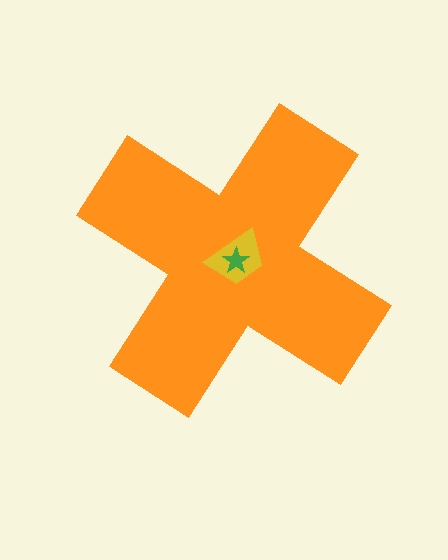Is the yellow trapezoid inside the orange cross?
Yes.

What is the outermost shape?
The orange cross.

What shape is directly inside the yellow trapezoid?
The green star.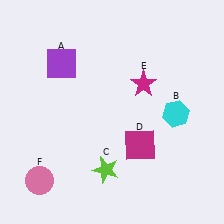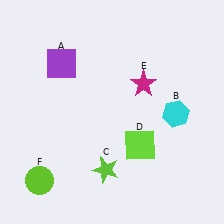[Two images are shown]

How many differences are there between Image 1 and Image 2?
There are 2 differences between the two images.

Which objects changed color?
D changed from magenta to lime. F changed from pink to lime.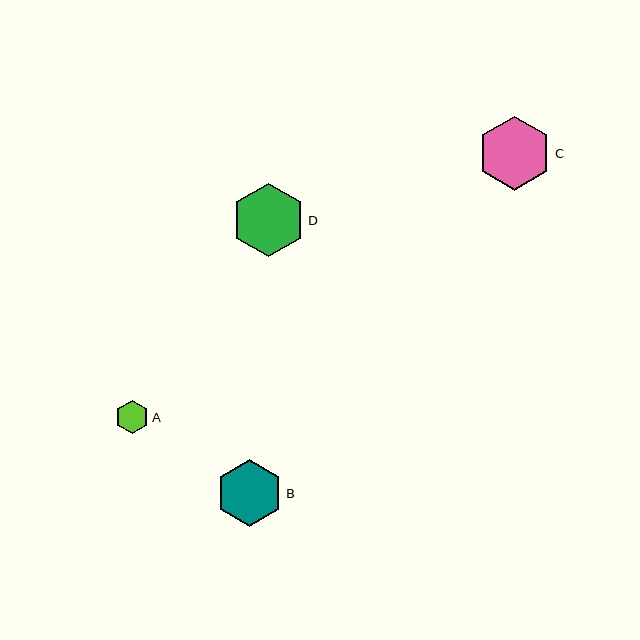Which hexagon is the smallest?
Hexagon A is the smallest with a size of approximately 33 pixels.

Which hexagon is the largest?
Hexagon C is the largest with a size of approximately 74 pixels.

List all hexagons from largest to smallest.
From largest to smallest: C, D, B, A.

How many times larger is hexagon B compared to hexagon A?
Hexagon B is approximately 2.0 times the size of hexagon A.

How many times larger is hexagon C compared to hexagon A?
Hexagon C is approximately 2.3 times the size of hexagon A.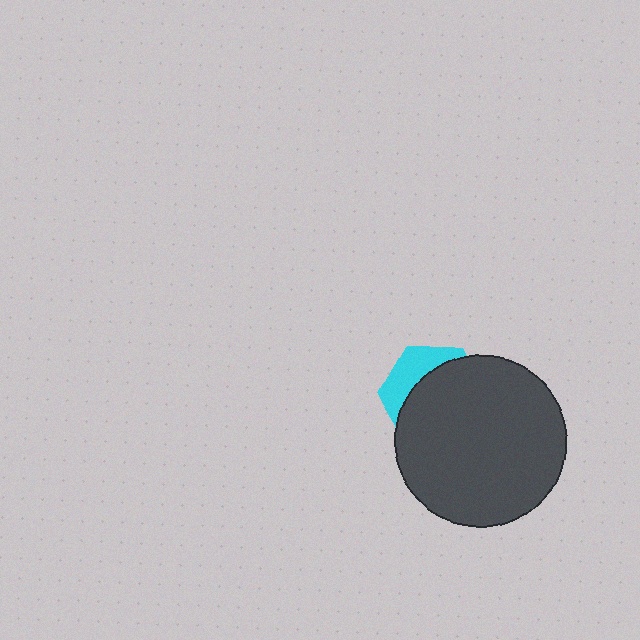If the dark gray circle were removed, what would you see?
You would see the complete cyan hexagon.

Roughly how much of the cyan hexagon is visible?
A small part of it is visible (roughly 32%).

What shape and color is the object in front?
The object in front is a dark gray circle.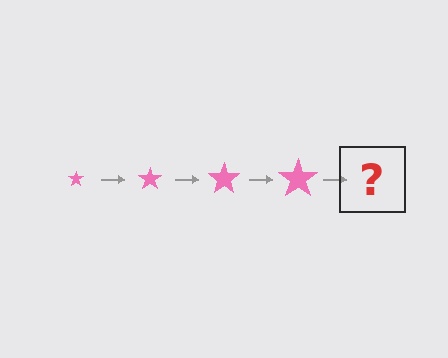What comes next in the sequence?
The next element should be a pink star, larger than the previous one.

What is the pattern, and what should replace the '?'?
The pattern is that the star gets progressively larger each step. The '?' should be a pink star, larger than the previous one.